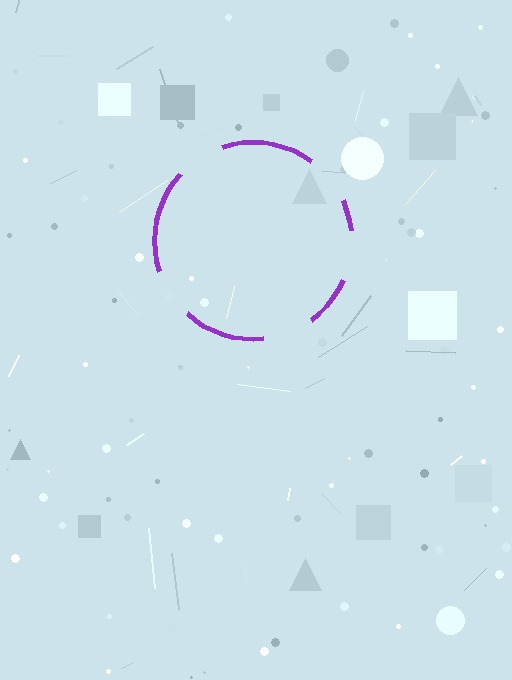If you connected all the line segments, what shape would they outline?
They would outline a circle.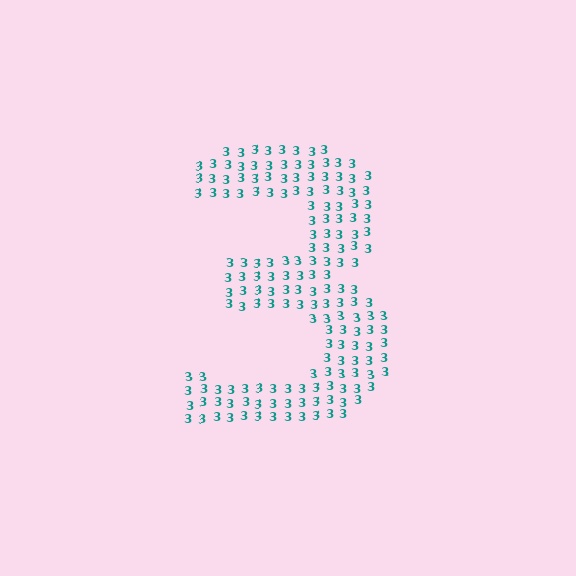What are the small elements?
The small elements are digit 3's.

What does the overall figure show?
The overall figure shows the digit 3.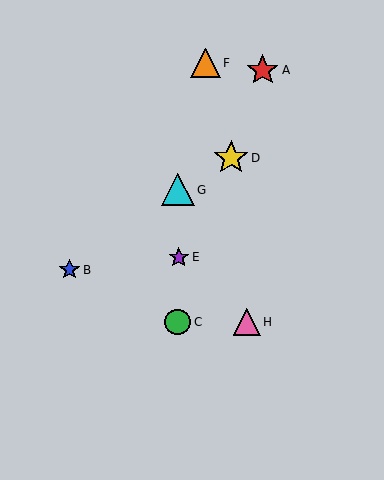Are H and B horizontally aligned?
No, H is at y≈322 and B is at y≈270.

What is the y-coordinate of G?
Object G is at y≈190.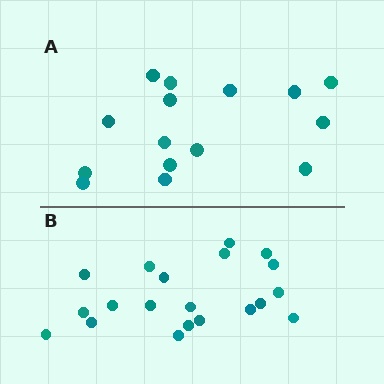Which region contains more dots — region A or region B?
Region B (the bottom region) has more dots.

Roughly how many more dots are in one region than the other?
Region B has about 5 more dots than region A.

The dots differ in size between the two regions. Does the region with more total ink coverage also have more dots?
No. Region A has more total ink coverage because its dots are larger, but region B actually contains more individual dots. Total area can be misleading — the number of items is what matters here.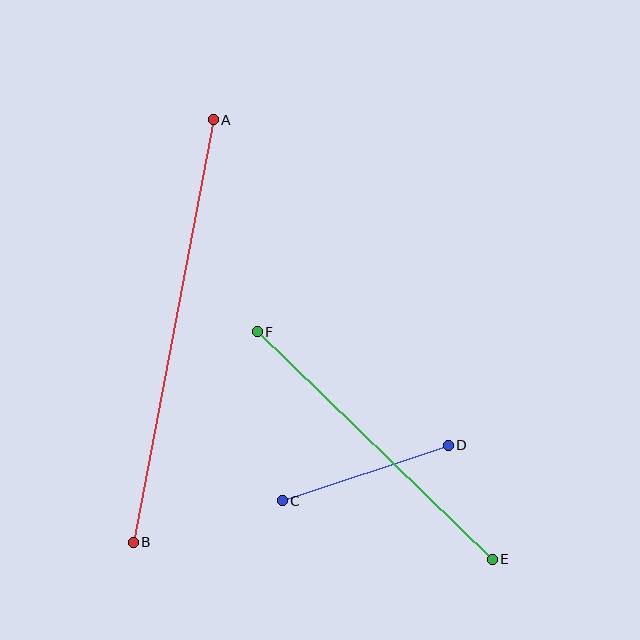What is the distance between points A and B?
The distance is approximately 430 pixels.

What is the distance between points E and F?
The distance is approximately 327 pixels.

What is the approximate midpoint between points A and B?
The midpoint is at approximately (173, 331) pixels.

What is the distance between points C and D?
The distance is approximately 175 pixels.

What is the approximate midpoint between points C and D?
The midpoint is at approximately (365, 473) pixels.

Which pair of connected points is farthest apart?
Points A and B are farthest apart.